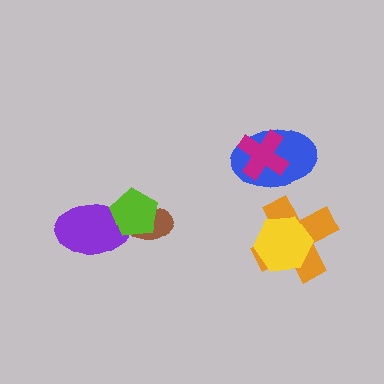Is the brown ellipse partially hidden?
Yes, it is partially covered by another shape.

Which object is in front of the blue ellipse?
The magenta cross is in front of the blue ellipse.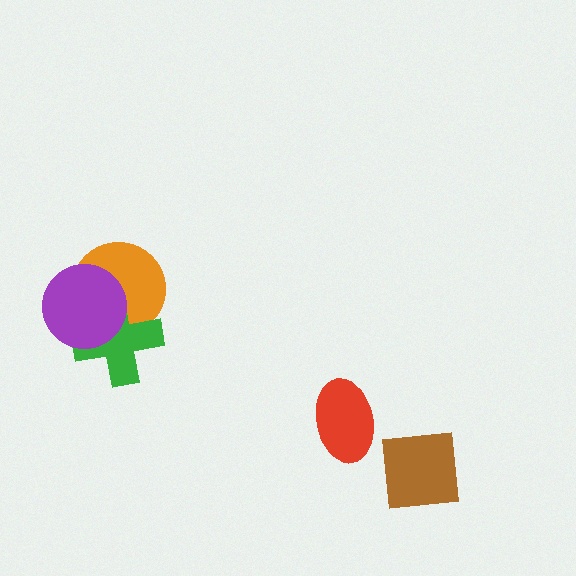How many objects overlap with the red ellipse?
0 objects overlap with the red ellipse.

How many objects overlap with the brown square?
0 objects overlap with the brown square.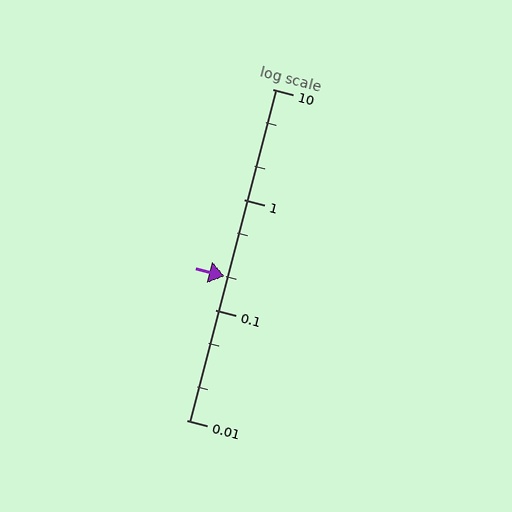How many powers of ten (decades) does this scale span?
The scale spans 3 decades, from 0.01 to 10.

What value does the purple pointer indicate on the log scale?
The pointer indicates approximately 0.2.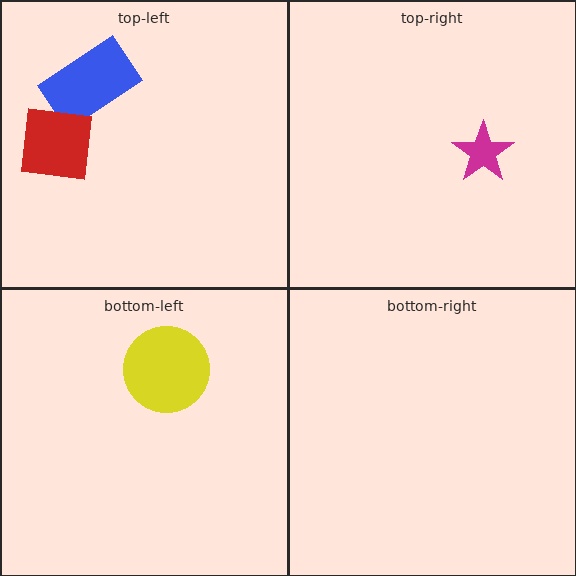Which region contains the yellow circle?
The bottom-left region.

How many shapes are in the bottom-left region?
1.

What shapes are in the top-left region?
The blue rectangle, the red square.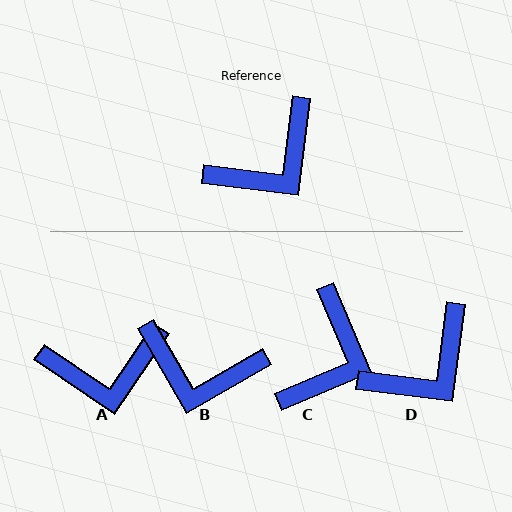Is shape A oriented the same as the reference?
No, it is off by about 27 degrees.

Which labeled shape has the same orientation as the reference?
D.